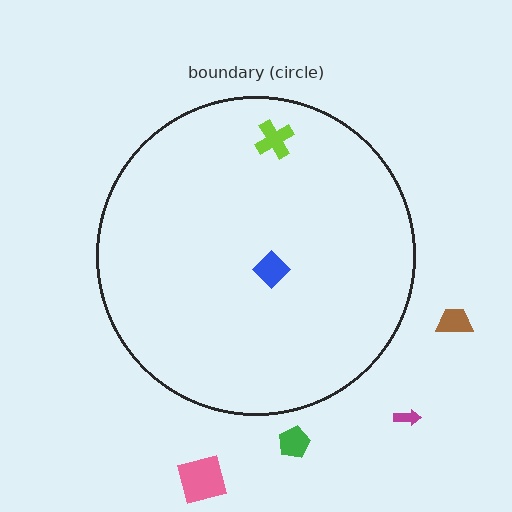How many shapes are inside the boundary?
2 inside, 4 outside.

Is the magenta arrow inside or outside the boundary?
Outside.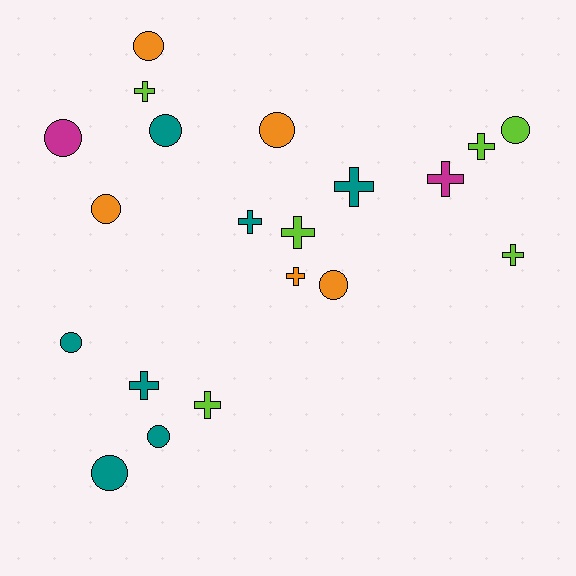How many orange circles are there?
There are 4 orange circles.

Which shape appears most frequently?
Circle, with 10 objects.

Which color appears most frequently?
Teal, with 7 objects.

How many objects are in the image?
There are 20 objects.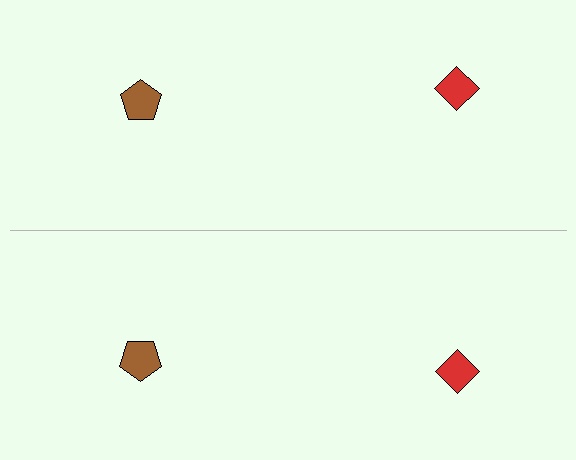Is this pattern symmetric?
Yes, this pattern has bilateral (reflection) symmetry.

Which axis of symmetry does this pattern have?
The pattern has a horizontal axis of symmetry running through the center of the image.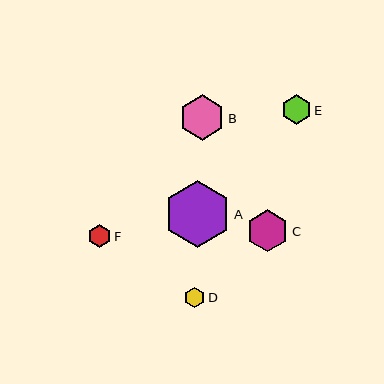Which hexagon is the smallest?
Hexagon D is the smallest with a size of approximately 20 pixels.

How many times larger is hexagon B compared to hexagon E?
Hexagon B is approximately 1.5 times the size of hexagon E.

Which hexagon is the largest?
Hexagon A is the largest with a size of approximately 67 pixels.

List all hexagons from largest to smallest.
From largest to smallest: A, B, C, E, F, D.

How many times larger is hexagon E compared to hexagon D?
Hexagon E is approximately 1.4 times the size of hexagon D.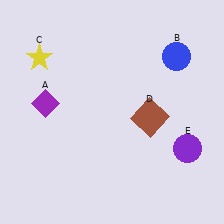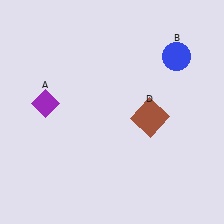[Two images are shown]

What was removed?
The yellow star (C), the purple circle (E) were removed in Image 2.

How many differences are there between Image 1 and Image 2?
There are 2 differences between the two images.